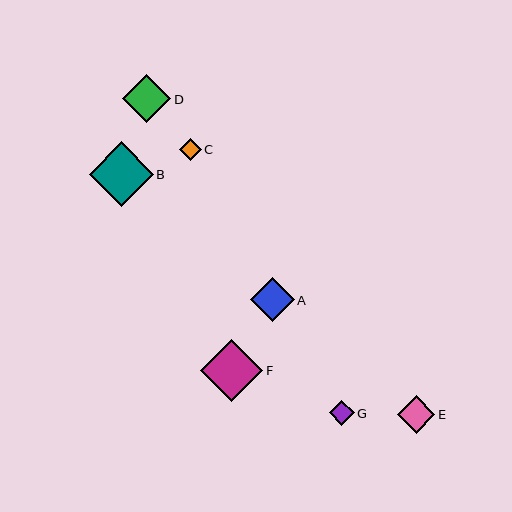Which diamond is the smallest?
Diamond C is the smallest with a size of approximately 22 pixels.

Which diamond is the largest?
Diamond B is the largest with a size of approximately 64 pixels.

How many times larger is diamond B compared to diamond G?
Diamond B is approximately 2.6 times the size of diamond G.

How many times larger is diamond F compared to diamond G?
Diamond F is approximately 2.5 times the size of diamond G.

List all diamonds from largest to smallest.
From largest to smallest: B, F, D, A, E, G, C.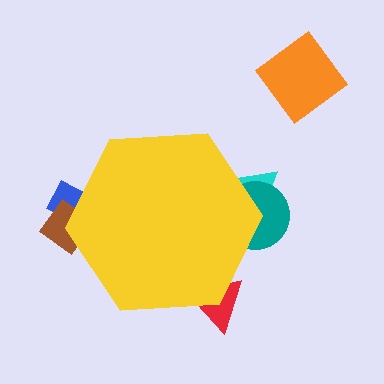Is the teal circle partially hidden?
Yes, the teal circle is partially hidden behind the yellow hexagon.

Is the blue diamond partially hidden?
Yes, the blue diamond is partially hidden behind the yellow hexagon.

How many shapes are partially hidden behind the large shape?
5 shapes are partially hidden.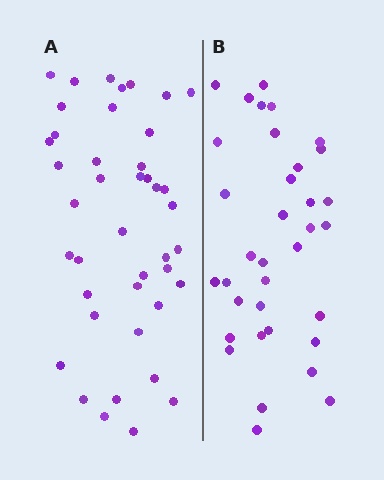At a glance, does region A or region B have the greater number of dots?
Region A (the left region) has more dots.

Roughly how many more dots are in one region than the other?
Region A has roughly 8 or so more dots than region B.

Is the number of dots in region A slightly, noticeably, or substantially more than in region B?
Region A has only slightly more — the two regions are fairly close. The ratio is roughly 1.2 to 1.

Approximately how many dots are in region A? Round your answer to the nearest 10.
About 40 dots. (The exact count is 42, which rounds to 40.)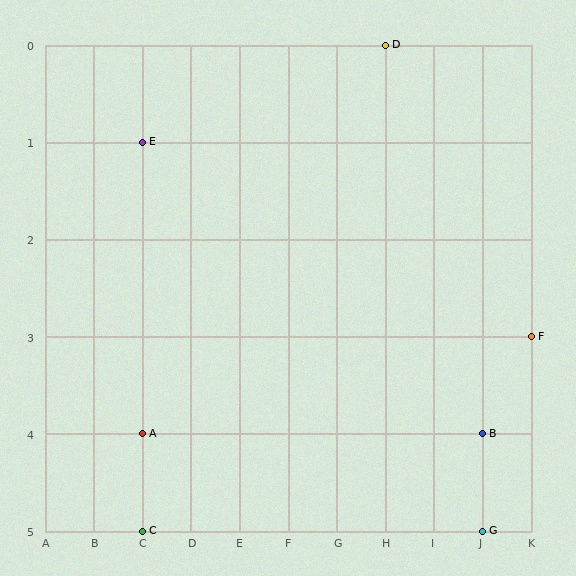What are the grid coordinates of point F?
Point F is at grid coordinates (K, 3).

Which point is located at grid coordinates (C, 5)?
Point C is at (C, 5).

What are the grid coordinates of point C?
Point C is at grid coordinates (C, 5).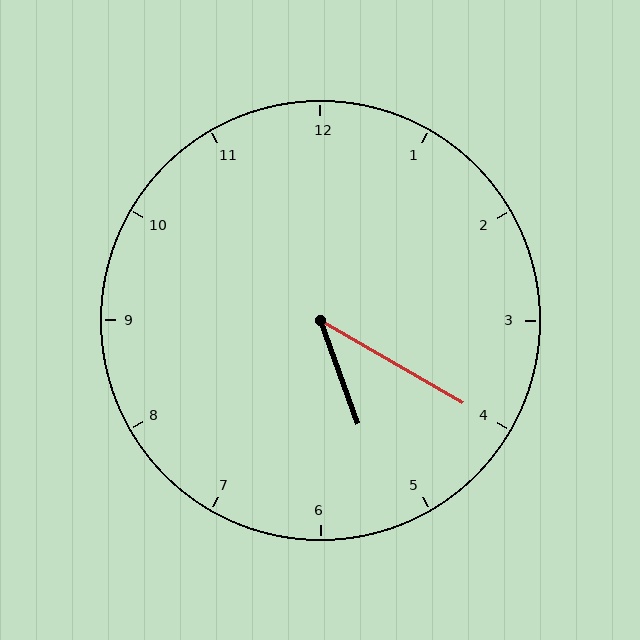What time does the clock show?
5:20.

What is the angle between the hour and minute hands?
Approximately 40 degrees.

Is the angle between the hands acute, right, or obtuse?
It is acute.